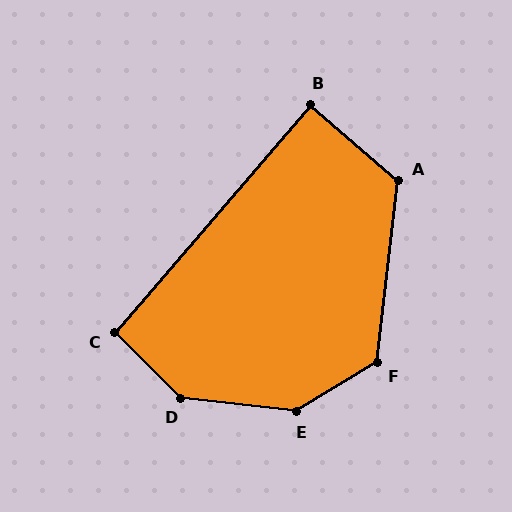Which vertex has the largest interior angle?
D, at approximately 142 degrees.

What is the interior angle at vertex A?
Approximately 124 degrees (obtuse).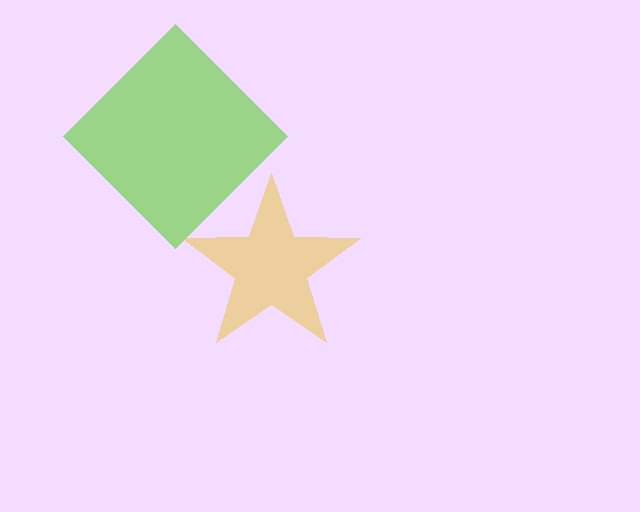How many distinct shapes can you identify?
There are 2 distinct shapes: a lime diamond, a yellow star.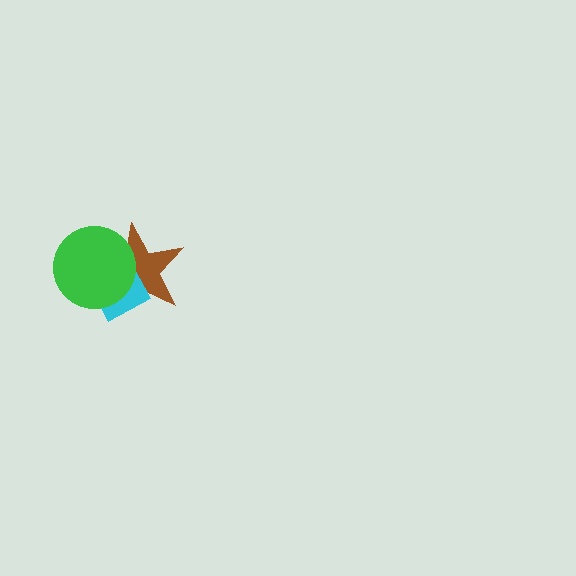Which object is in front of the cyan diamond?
The green circle is in front of the cyan diamond.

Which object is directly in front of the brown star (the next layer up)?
The cyan diamond is directly in front of the brown star.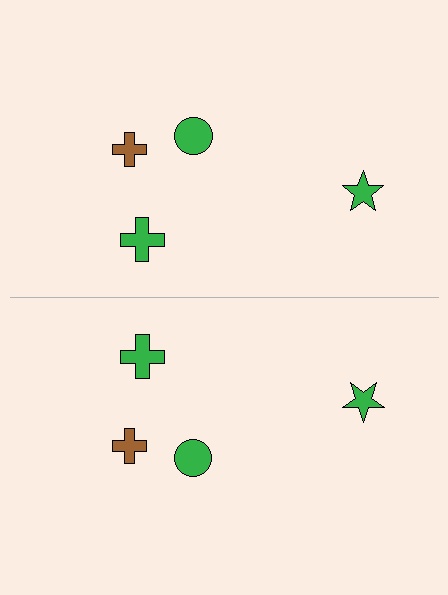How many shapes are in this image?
There are 8 shapes in this image.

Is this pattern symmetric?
Yes, this pattern has bilateral (reflection) symmetry.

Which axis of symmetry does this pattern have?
The pattern has a horizontal axis of symmetry running through the center of the image.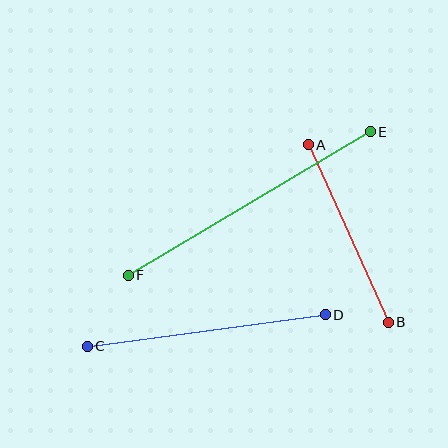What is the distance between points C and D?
The distance is approximately 240 pixels.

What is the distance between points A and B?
The distance is approximately 195 pixels.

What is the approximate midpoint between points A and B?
The midpoint is at approximately (348, 233) pixels.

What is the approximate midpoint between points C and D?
The midpoint is at approximately (206, 331) pixels.